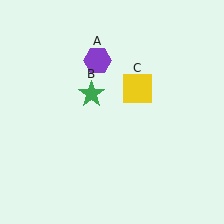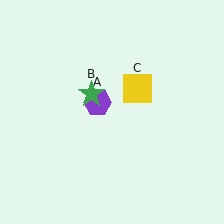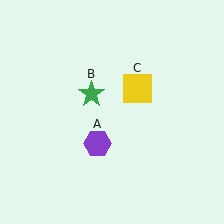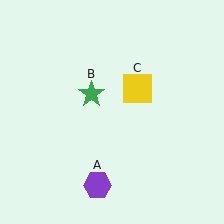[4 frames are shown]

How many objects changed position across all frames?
1 object changed position: purple hexagon (object A).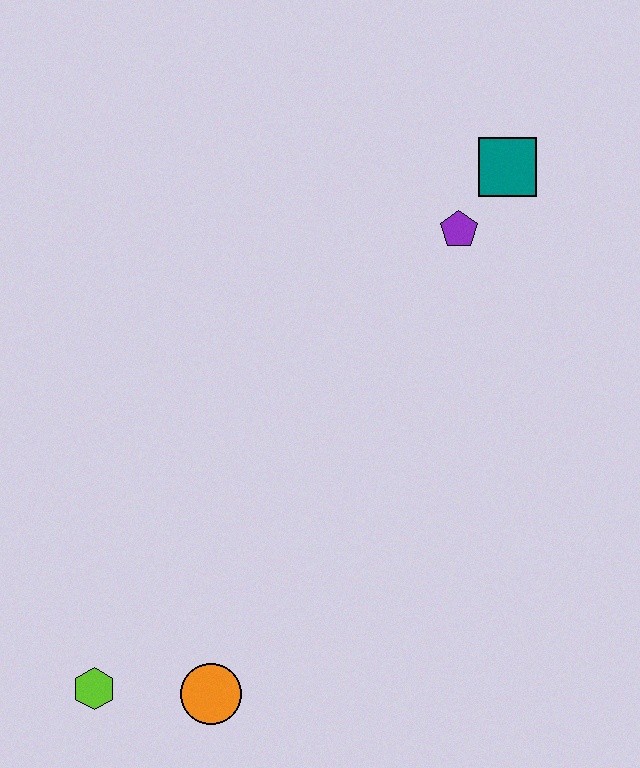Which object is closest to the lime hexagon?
The orange circle is closest to the lime hexagon.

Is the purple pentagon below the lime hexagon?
No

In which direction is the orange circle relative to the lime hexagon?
The orange circle is to the right of the lime hexagon.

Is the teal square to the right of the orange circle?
Yes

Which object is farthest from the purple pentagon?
The lime hexagon is farthest from the purple pentagon.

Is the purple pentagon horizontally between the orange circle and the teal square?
Yes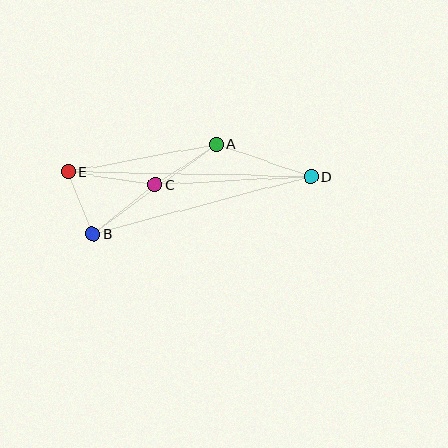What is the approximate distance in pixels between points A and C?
The distance between A and C is approximately 73 pixels.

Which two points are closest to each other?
Points B and E are closest to each other.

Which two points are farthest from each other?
Points D and E are farthest from each other.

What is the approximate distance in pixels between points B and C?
The distance between B and C is approximately 79 pixels.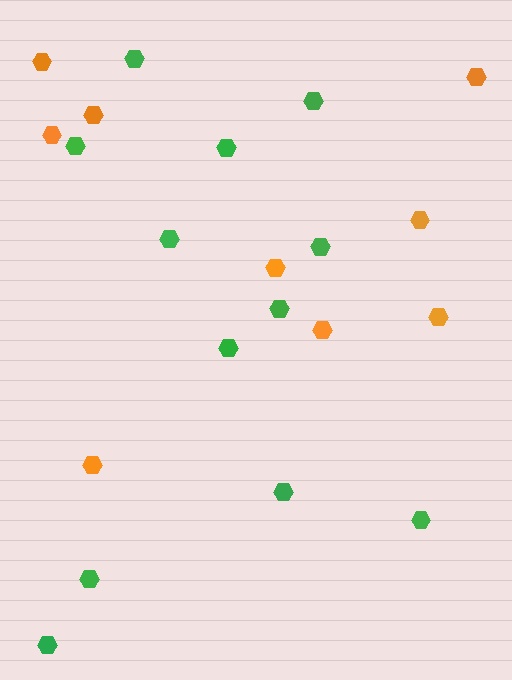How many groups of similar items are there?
There are 2 groups: one group of green hexagons (12) and one group of orange hexagons (9).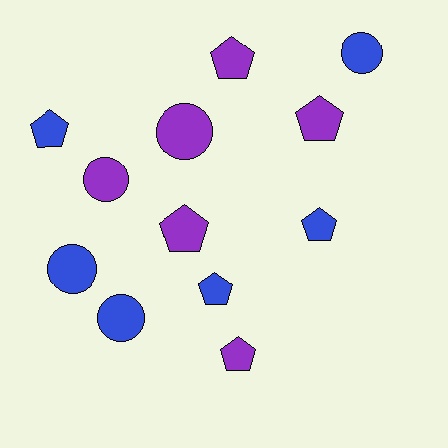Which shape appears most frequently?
Pentagon, with 7 objects.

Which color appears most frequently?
Purple, with 6 objects.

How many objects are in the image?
There are 12 objects.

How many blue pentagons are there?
There are 3 blue pentagons.